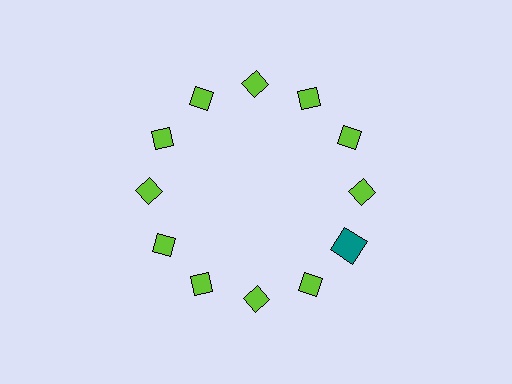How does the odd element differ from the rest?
It differs in both color (teal instead of lime) and shape (square instead of diamond).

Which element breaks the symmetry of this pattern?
The teal square at roughly the 4 o'clock position breaks the symmetry. All other shapes are lime diamonds.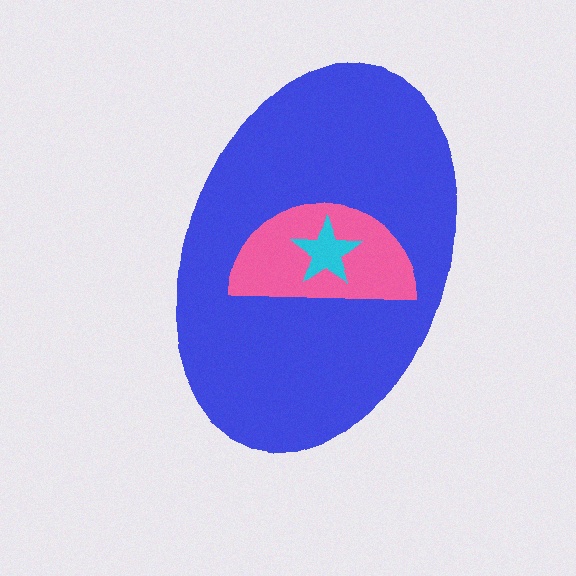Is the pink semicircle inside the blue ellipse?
Yes.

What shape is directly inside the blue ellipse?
The pink semicircle.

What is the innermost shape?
The cyan star.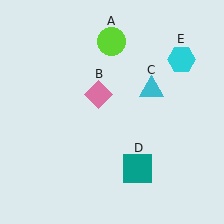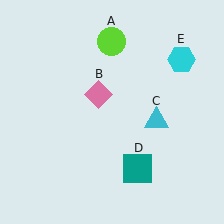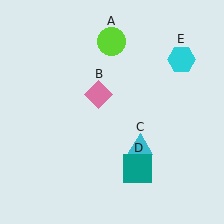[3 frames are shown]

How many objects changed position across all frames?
1 object changed position: cyan triangle (object C).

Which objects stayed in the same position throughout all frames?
Lime circle (object A) and pink diamond (object B) and teal square (object D) and cyan hexagon (object E) remained stationary.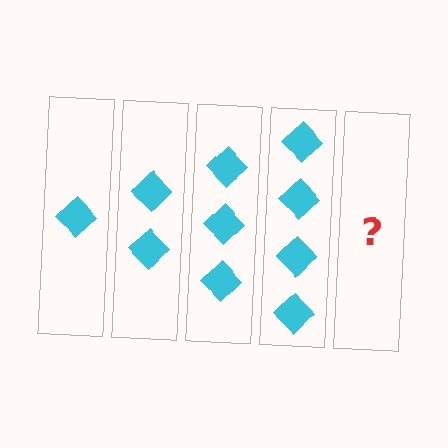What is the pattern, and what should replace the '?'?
The pattern is that each step adds one more diamond. The '?' should be 5 diamonds.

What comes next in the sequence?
The next element should be 5 diamonds.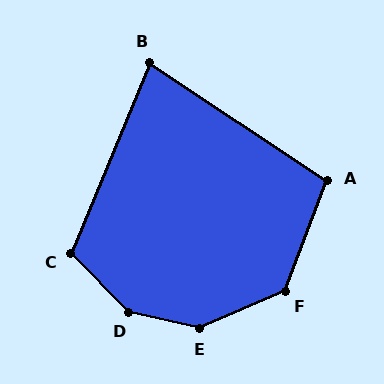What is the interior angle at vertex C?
Approximately 113 degrees (obtuse).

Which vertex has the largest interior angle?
D, at approximately 147 degrees.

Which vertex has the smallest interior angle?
B, at approximately 79 degrees.